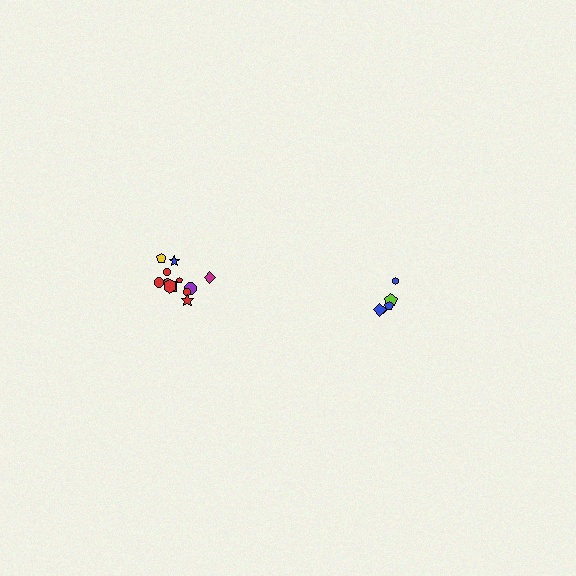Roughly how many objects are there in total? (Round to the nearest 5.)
Roughly 15 objects in total.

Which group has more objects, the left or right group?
The left group.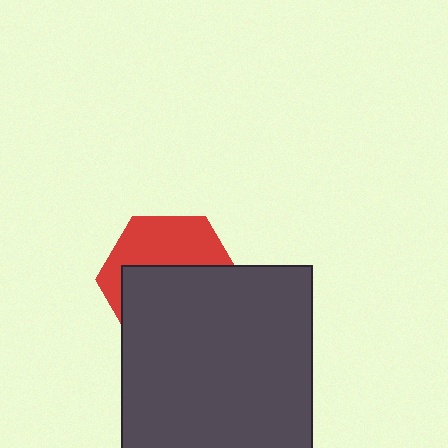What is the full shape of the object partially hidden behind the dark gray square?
The partially hidden object is a red hexagon.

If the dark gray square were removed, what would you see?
You would see the complete red hexagon.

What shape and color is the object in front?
The object in front is a dark gray square.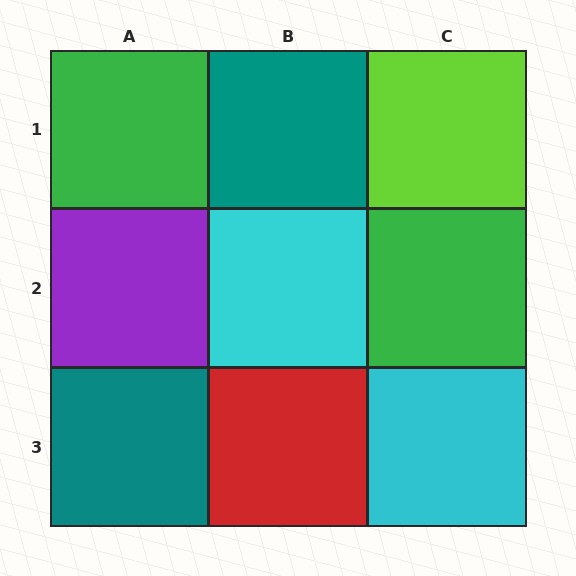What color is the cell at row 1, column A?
Green.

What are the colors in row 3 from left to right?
Teal, red, cyan.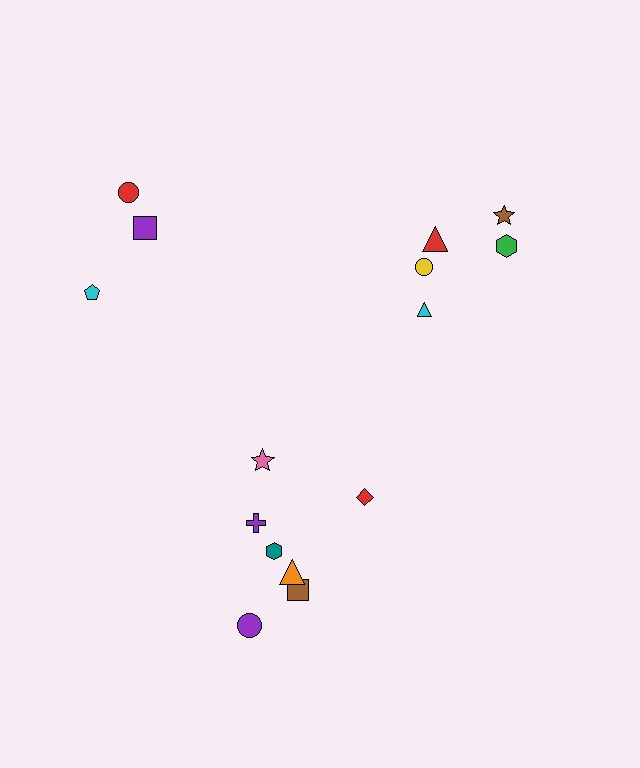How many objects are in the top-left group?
There are 3 objects.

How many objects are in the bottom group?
There are 7 objects.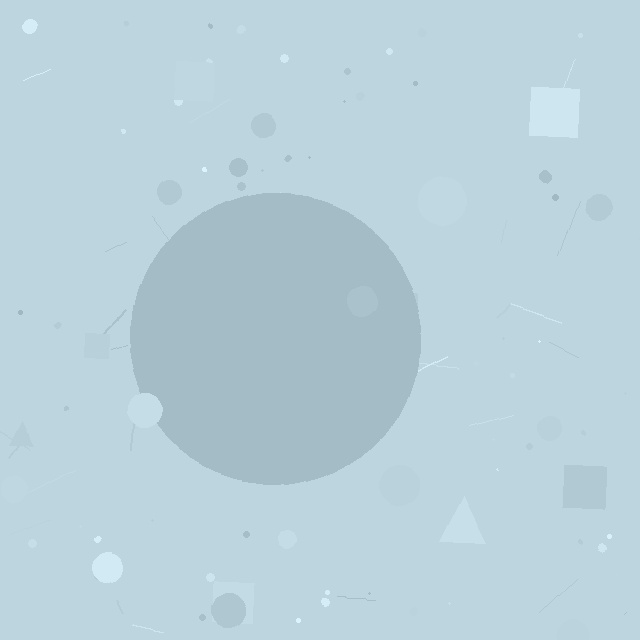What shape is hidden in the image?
A circle is hidden in the image.